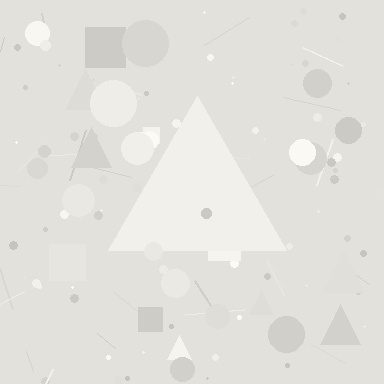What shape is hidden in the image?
A triangle is hidden in the image.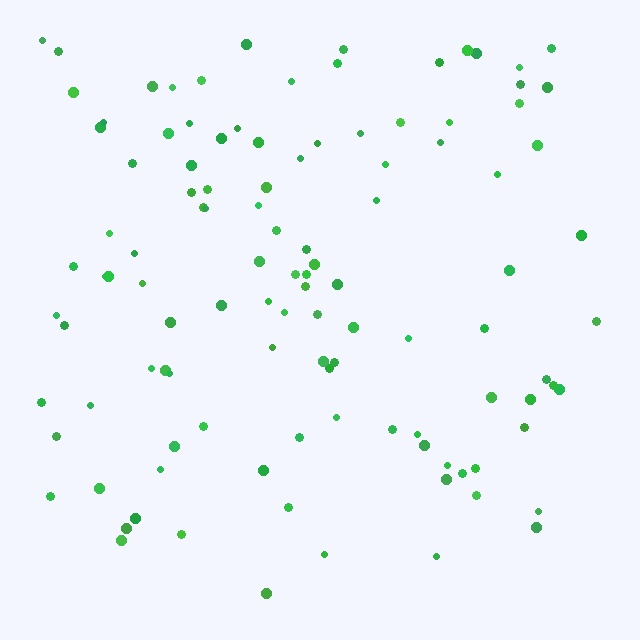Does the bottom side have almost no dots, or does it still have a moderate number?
Still a moderate number, just noticeably fewer than the top.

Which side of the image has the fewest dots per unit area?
The bottom.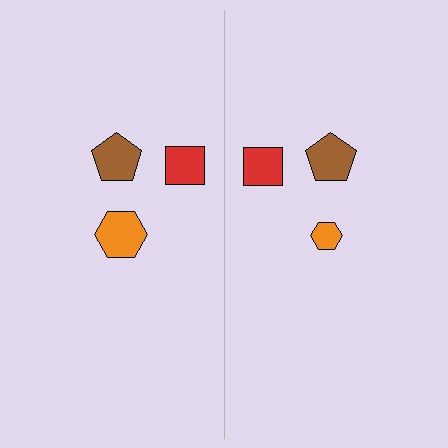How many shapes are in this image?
There are 6 shapes in this image.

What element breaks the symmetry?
The orange hexagon on the right side has a different size than its mirror counterpart.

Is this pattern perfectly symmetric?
No, the pattern is not perfectly symmetric. The orange hexagon on the right side has a different size than its mirror counterpart.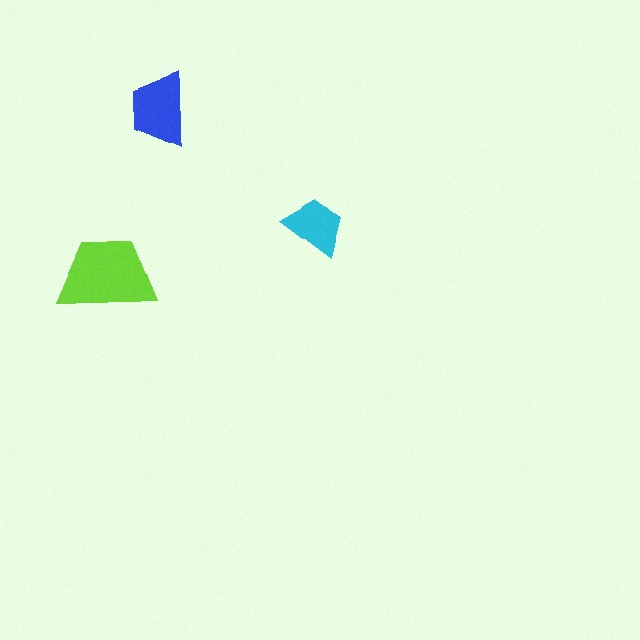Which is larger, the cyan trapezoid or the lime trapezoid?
The lime one.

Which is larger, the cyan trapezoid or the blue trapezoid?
The blue one.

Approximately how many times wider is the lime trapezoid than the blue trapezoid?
About 1.5 times wider.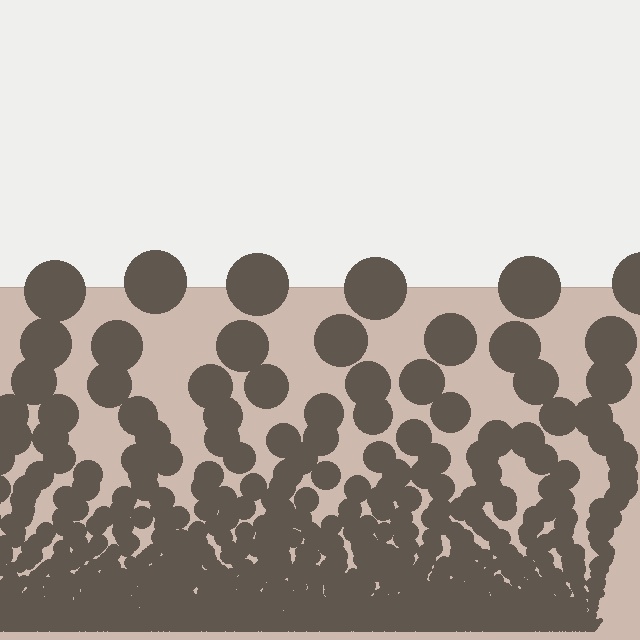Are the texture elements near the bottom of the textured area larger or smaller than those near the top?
Smaller. The gradient is inverted — elements near the bottom are smaller and denser.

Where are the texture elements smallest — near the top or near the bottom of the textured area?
Near the bottom.